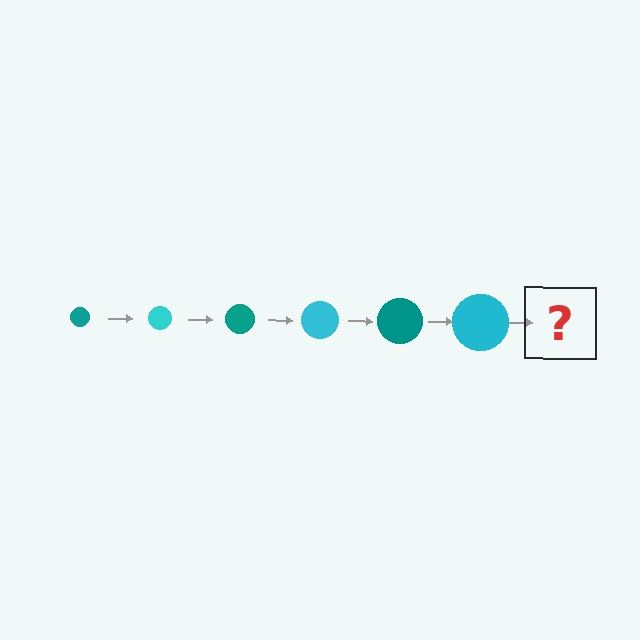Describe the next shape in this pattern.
It should be a teal circle, larger than the previous one.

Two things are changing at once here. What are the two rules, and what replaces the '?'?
The two rules are that the circle grows larger each step and the color cycles through teal and cyan. The '?' should be a teal circle, larger than the previous one.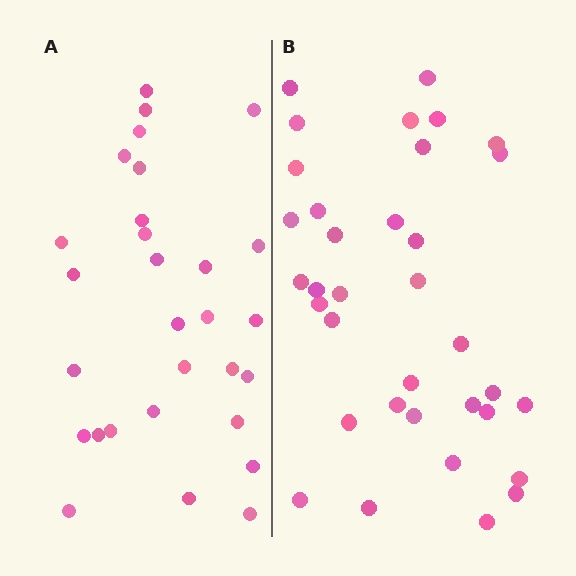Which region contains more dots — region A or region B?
Region B (the right region) has more dots.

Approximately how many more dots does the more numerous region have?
Region B has about 6 more dots than region A.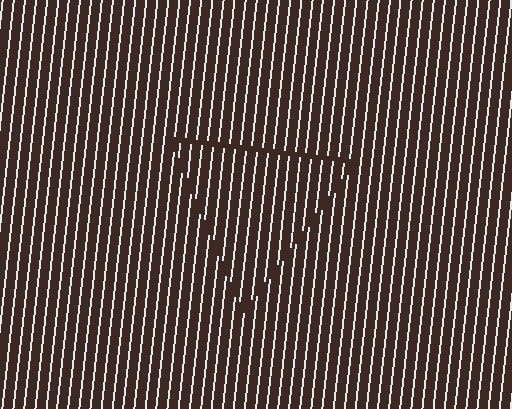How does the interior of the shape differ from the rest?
The interior of the shape contains the same grating, shifted by half a period — the contour is defined by the phase discontinuity where line-ends from the inner and outer gratings abut.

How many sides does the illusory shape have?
3 sides — the line-ends trace a triangle.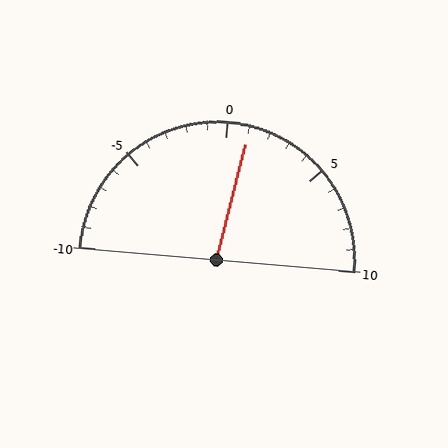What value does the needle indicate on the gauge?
The needle indicates approximately 1.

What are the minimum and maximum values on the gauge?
The gauge ranges from -10 to 10.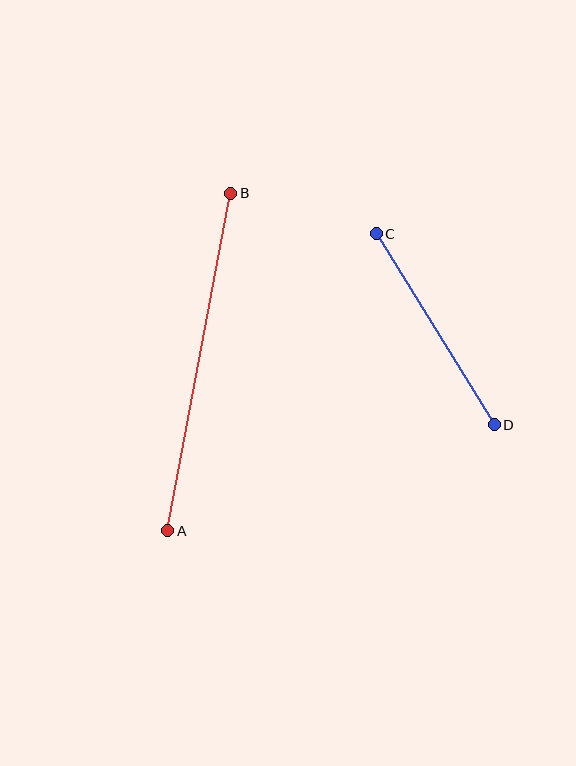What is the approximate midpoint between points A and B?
The midpoint is at approximately (199, 362) pixels.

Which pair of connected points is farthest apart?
Points A and B are farthest apart.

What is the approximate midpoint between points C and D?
The midpoint is at approximately (435, 329) pixels.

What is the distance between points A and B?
The distance is approximately 343 pixels.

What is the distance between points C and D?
The distance is approximately 225 pixels.